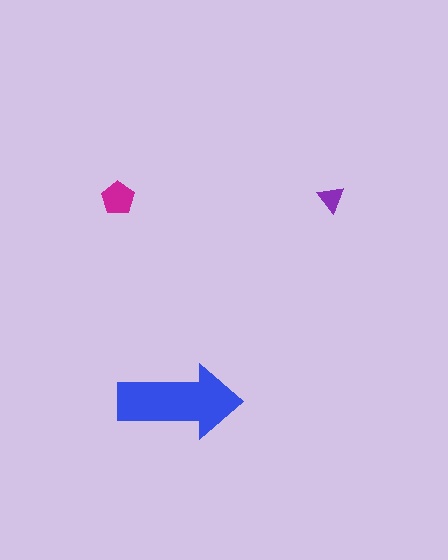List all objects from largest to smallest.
The blue arrow, the magenta pentagon, the purple triangle.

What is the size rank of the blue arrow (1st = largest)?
1st.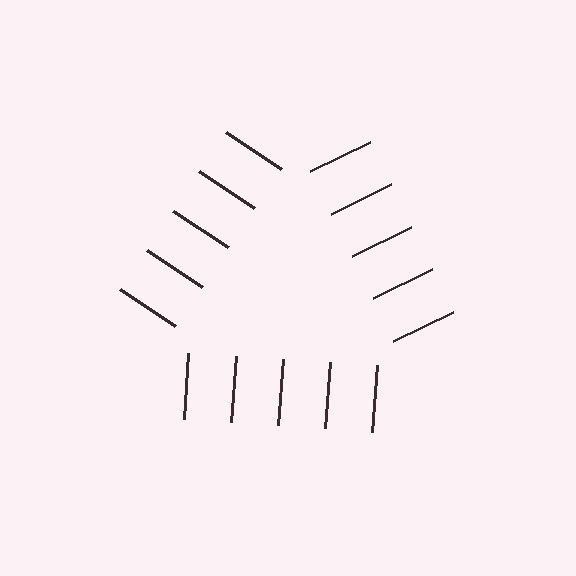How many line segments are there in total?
15 — 5 along each of the 3 edges.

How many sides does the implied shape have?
3 sides — the line-ends trace a triangle.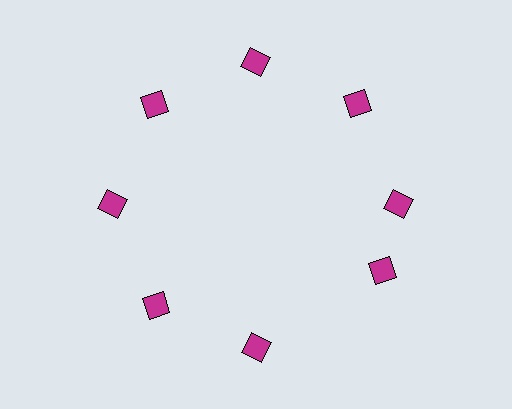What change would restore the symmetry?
The symmetry would be restored by rotating it back into even spacing with its neighbors so that all 8 diamonds sit at equal angles and equal distance from the center.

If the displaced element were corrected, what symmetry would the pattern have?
It would have 8-fold rotational symmetry — the pattern would map onto itself every 45 degrees.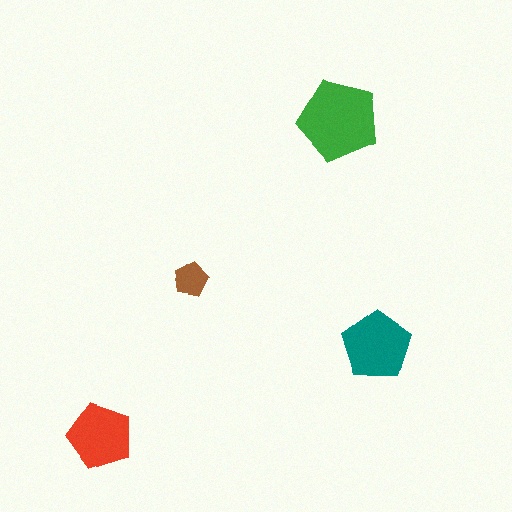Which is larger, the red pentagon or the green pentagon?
The green one.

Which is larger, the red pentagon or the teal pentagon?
The teal one.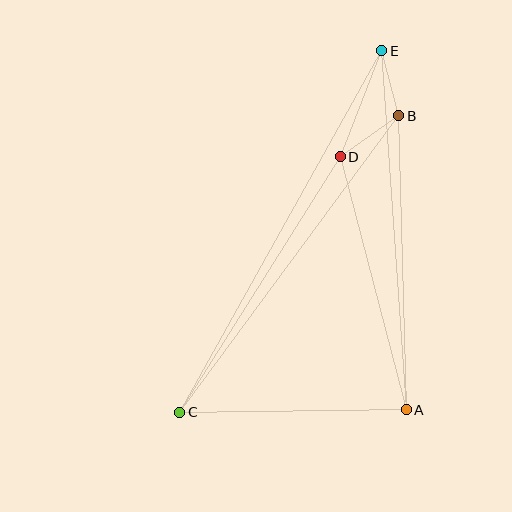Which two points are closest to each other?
Points B and E are closest to each other.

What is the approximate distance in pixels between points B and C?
The distance between B and C is approximately 369 pixels.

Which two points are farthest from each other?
Points C and E are farthest from each other.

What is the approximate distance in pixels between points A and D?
The distance between A and D is approximately 262 pixels.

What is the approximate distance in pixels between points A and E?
The distance between A and E is approximately 360 pixels.